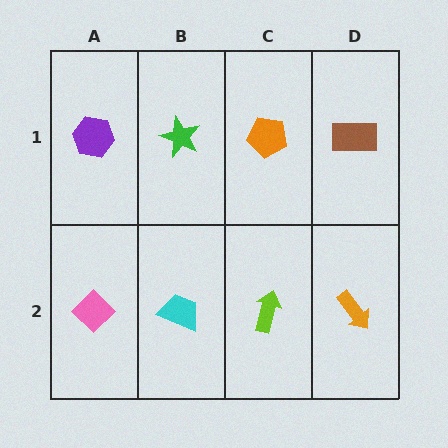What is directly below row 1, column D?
An orange arrow.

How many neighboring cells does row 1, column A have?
2.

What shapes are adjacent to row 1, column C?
A lime arrow (row 2, column C), a green star (row 1, column B), a brown rectangle (row 1, column D).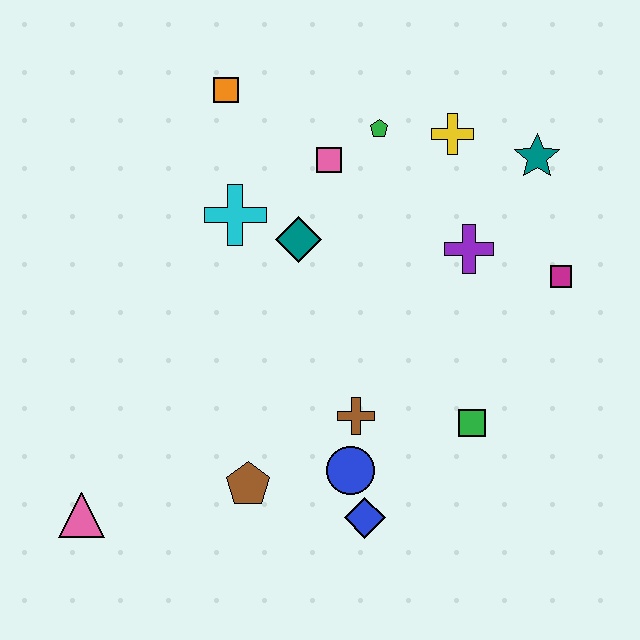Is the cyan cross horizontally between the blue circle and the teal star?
No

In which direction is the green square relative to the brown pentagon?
The green square is to the right of the brown pentagon.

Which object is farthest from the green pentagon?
The pink triangle is farthest from the green pentagon.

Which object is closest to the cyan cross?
The teal diamond is closest to the cyan cross.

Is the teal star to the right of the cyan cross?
Yes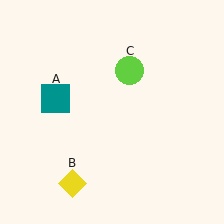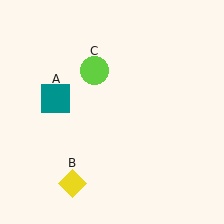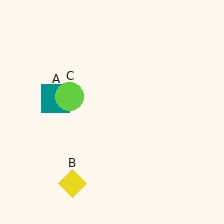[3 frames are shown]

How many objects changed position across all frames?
1 object changed position: lime circle (object C).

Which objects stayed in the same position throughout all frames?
Teal square (object A) and yellow diamond (object B) remained stationary.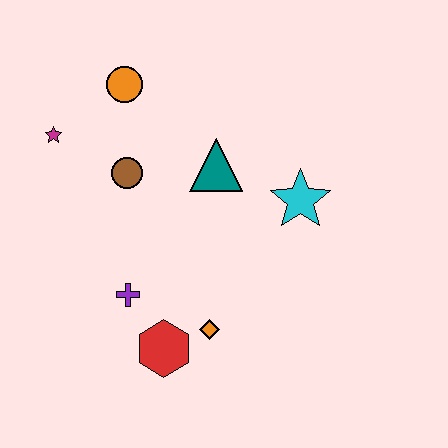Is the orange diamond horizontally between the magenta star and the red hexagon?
No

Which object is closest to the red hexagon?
The orange diamond is closest to the red hexagon.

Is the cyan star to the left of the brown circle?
No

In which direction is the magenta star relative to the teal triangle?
The magenta star is to the left of the teal triangle.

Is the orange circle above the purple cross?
Yes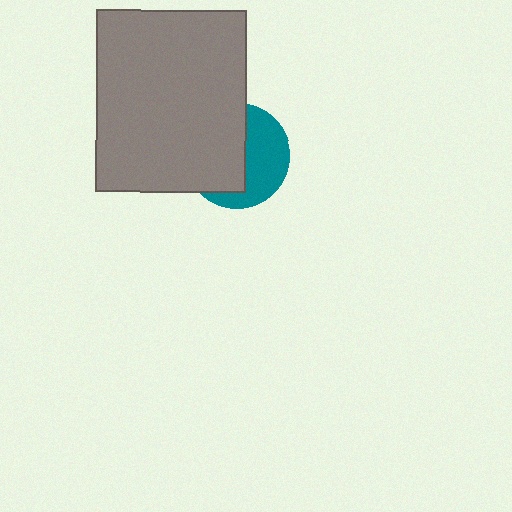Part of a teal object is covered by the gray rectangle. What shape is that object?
It is a circle.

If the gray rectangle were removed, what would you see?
You would see the complete teal circle.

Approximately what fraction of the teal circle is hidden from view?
Roughly 54% of the teal circle is hidden behind the gray rectangle.